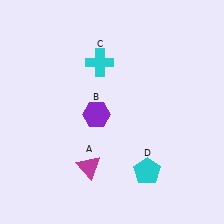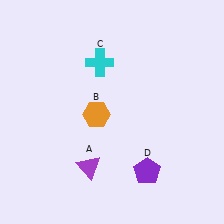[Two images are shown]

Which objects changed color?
A changed from magenta to purple. B changed from purple to orange. D changed from cyan to purple.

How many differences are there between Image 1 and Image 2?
There are 3 differences between the two images.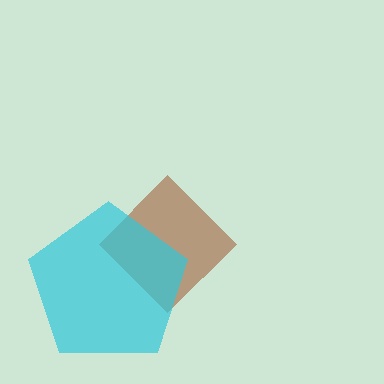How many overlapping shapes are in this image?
There are 2 overlapping shapes in the image.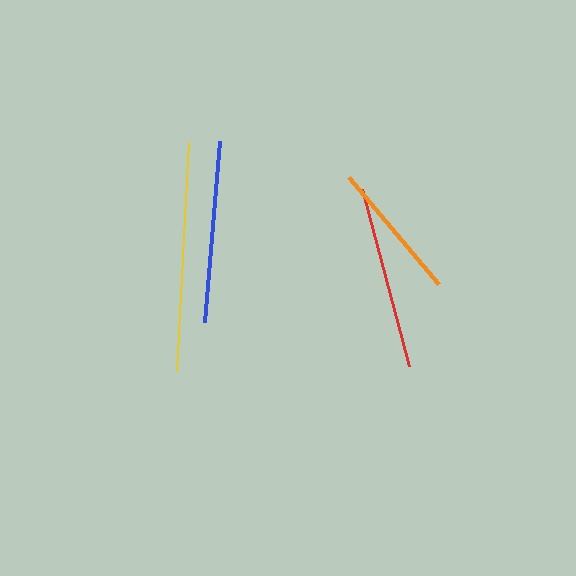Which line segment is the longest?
The yellow line is the longest at approximately 230 pixels.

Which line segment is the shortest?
The orange line is the shortest at approximately 140 pixels.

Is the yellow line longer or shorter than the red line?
The yellow line is longer than the red line.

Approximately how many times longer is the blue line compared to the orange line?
The blue line is approximately 1.3 times the length of the orange line.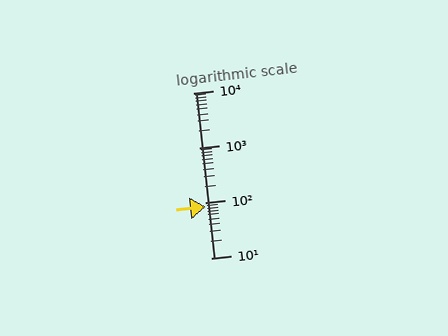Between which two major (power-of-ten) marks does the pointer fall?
The pointer is between 10 and 100.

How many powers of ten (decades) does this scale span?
The scale spans 3 decades, from 10 to 10000.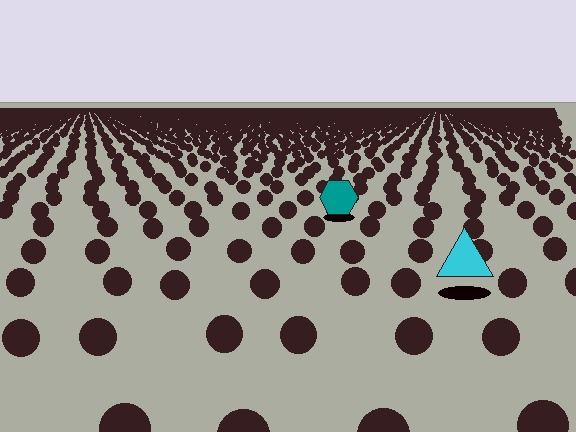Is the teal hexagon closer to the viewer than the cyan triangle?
No. The cyan triangle is closer — you can tell from the texture gradient: the ground texture is coarser near it.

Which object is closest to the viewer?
The cyan triangle is closest. The texture marks near it are larger and more spread out.